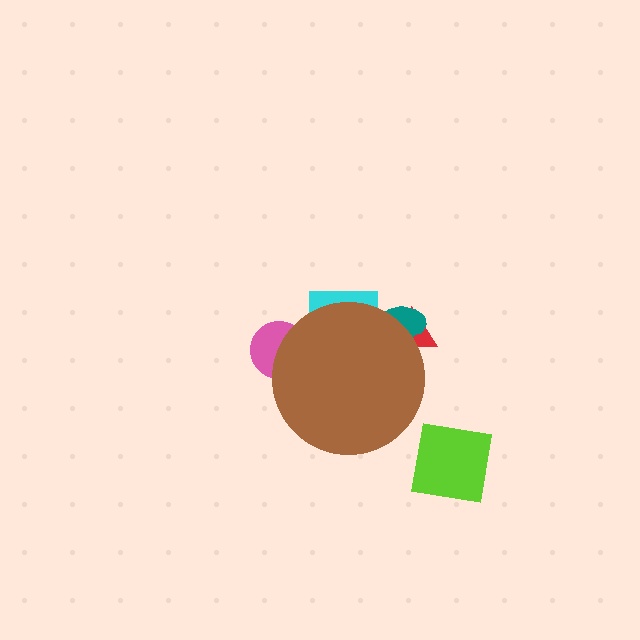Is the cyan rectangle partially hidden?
Yes, the cyan rectangle is partially hidden behind the brown circle.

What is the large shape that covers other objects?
A brown circle.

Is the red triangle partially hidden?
Yes, the red triangle is partially hidden behind the brown circle.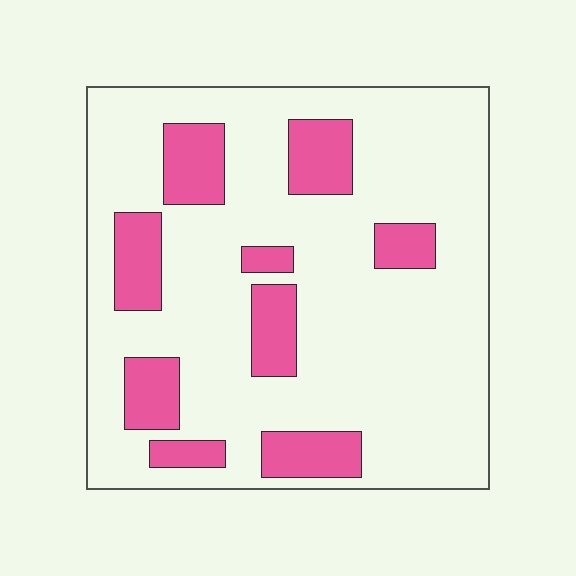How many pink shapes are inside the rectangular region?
9.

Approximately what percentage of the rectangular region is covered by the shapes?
Approximately 20%.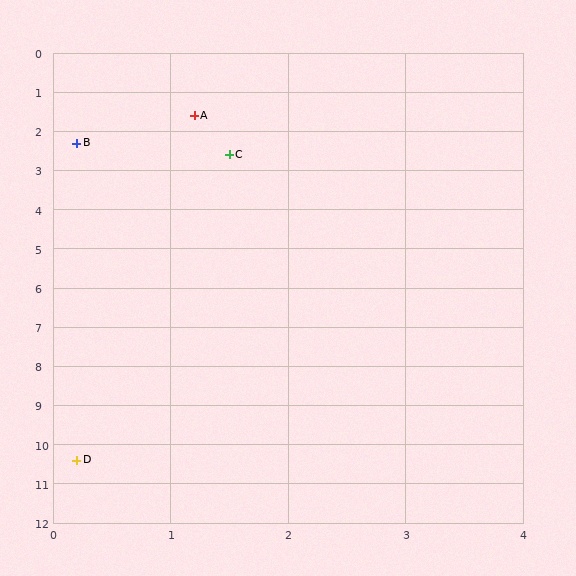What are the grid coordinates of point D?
Point D is at approximately (0.2, 10.4).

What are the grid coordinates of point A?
Point A is at approximately (1.2, 1.6).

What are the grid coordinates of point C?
Point C is at approximately (1.5, 2.6).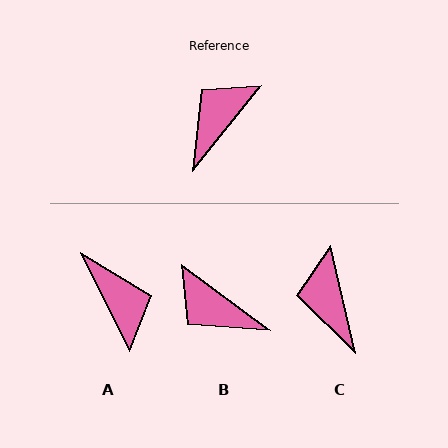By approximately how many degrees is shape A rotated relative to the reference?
Approximately 115 degrees clockwise.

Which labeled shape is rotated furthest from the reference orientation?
A, about 115 degrees away.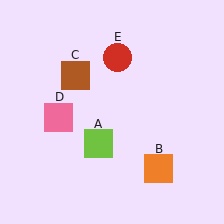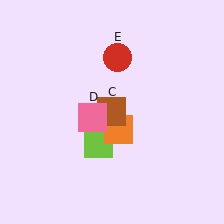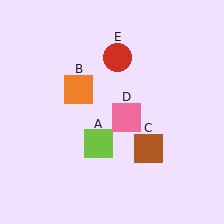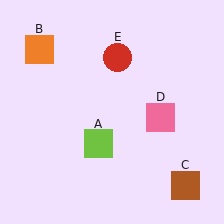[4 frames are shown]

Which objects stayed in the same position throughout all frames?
Lime square (object A) and red circle (object E) remained stationary.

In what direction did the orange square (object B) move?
The orange square (object B) moved up and to the left.